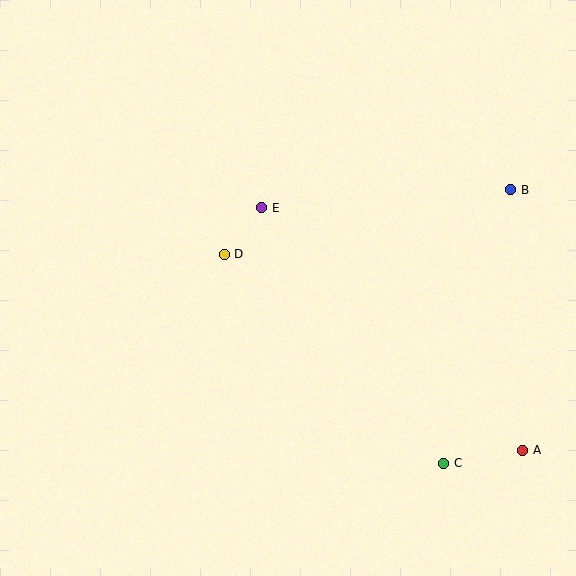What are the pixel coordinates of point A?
Point A is at (523, 450).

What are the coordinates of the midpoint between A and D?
The midpoint between A and D is at (373, 352).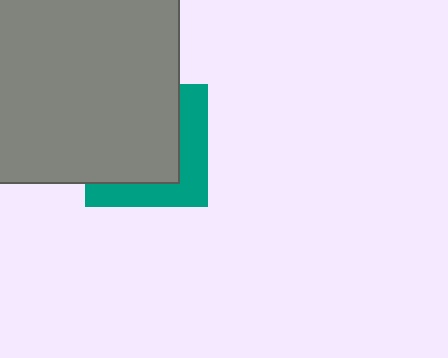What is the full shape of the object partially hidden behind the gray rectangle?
The partially hidden object is a teal square.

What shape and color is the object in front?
The object in front is a gray rectangle.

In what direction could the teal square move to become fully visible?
The teal square could move toward the lower-right. That would shift it out from behind the gray rectangle entirely.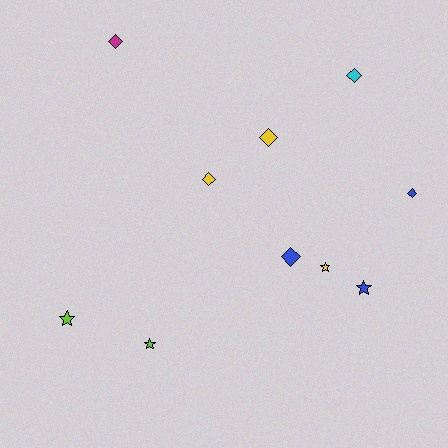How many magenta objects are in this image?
There is 1 magenta object.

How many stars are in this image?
There are 4 stars.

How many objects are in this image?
There are 10 objects.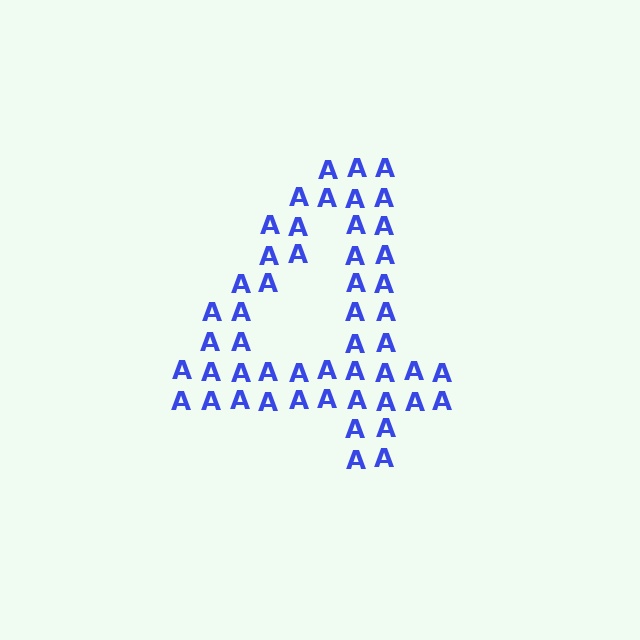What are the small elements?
The small elements are letter A's.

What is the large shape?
The large shape is the digit 4.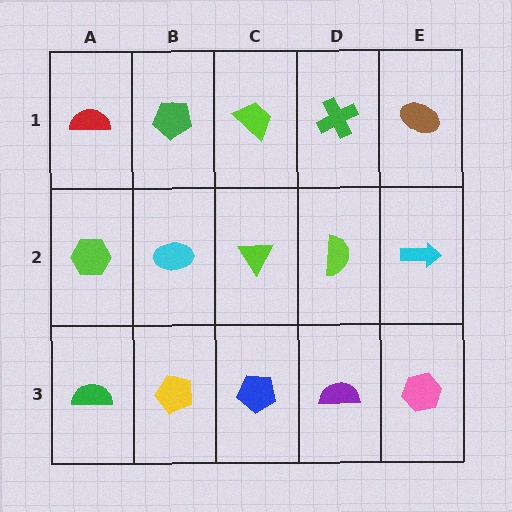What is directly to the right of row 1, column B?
A lime trapezoid.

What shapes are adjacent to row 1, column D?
A lime semicircle (row 2, column D), a lime trapezoid (row 1, column C), a brown ellipse (row 1, column E).